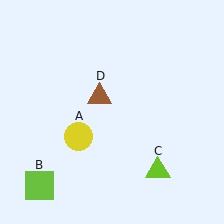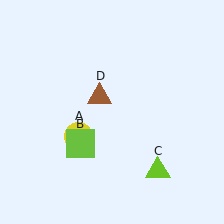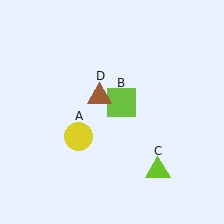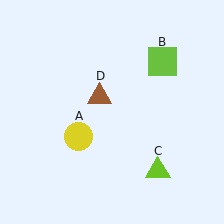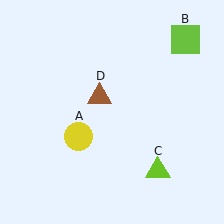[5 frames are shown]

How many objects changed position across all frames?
1 object changed position: lime square (object B).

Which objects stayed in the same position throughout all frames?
Yellow circle (object A) and lime triangle (object C) and brown triangle (object D) remained stationary.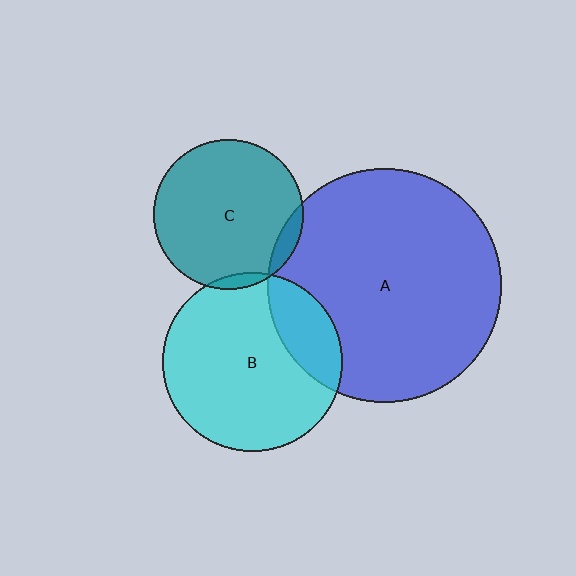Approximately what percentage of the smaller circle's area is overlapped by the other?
Approximately 5%.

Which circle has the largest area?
Circle A (blue).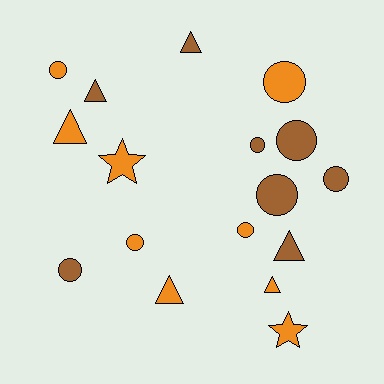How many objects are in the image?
There are 17 objects.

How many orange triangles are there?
There are 3 orange triangles.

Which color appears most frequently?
Orange, with 9 objects.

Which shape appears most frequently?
Circle, with 9 objects.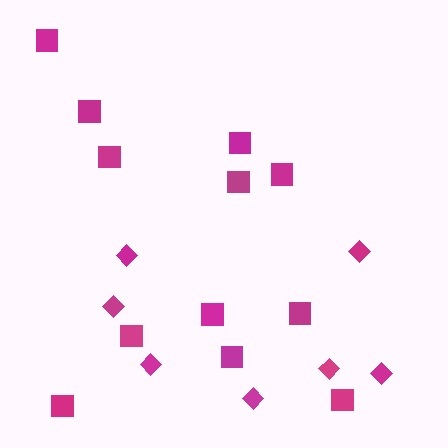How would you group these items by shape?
There are 2 groups: one group of squares (12) and one group of diamonds (7).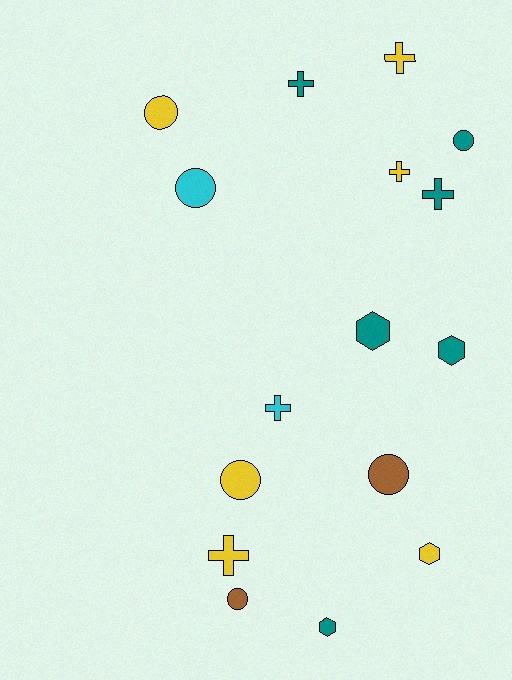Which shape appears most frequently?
Cross, with 6 objects.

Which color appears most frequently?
Teal, with 6 objects.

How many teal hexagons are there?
There are 3 teal hexagons.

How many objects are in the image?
There are 16 objects.